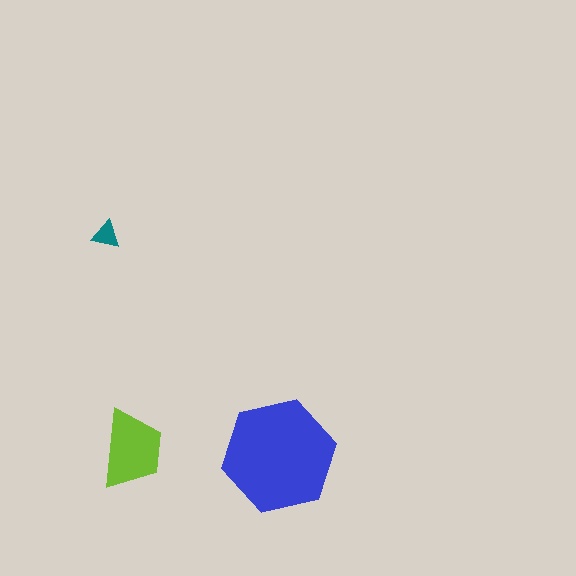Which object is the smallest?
The teal triangle.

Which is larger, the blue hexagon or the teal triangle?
The blue hexagon.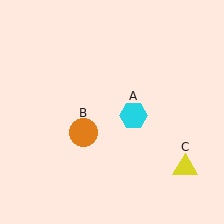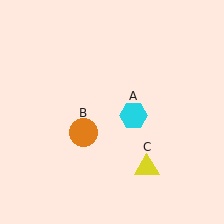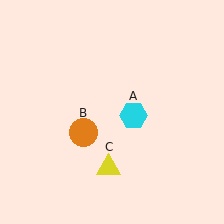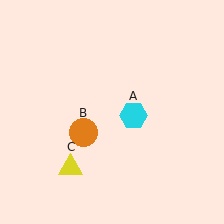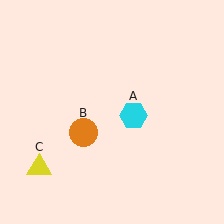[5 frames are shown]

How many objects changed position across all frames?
1 object changed position: yellow triangle (object C).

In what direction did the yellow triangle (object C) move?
The yellow triangle (object C) moved left.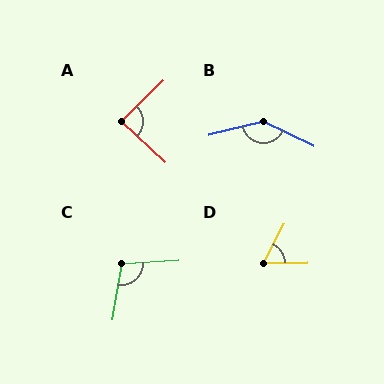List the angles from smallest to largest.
D (62°), A (88°), C (102°), B (141°).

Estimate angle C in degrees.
Approximately 102 degrees.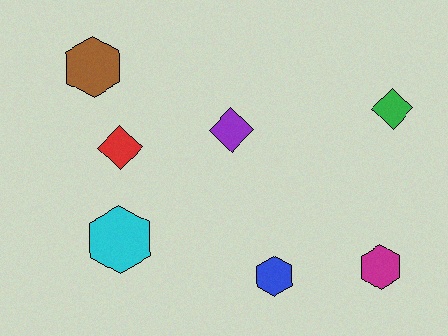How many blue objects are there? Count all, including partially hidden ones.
There is 1 blue object.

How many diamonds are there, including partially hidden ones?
There are 3 diamonds.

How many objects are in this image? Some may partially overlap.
There are 7 objects.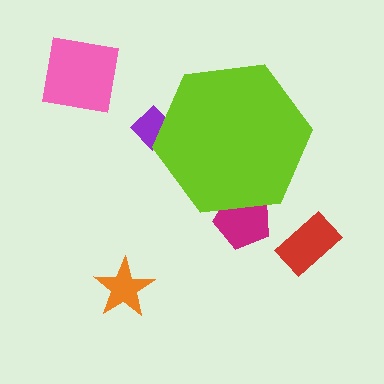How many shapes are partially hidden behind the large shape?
2 shapes are partially hidden.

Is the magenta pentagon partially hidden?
Yes, the magenta pentagon is partially hidden behind the lime hexagon.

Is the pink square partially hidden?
No, the pink square is fully visible.